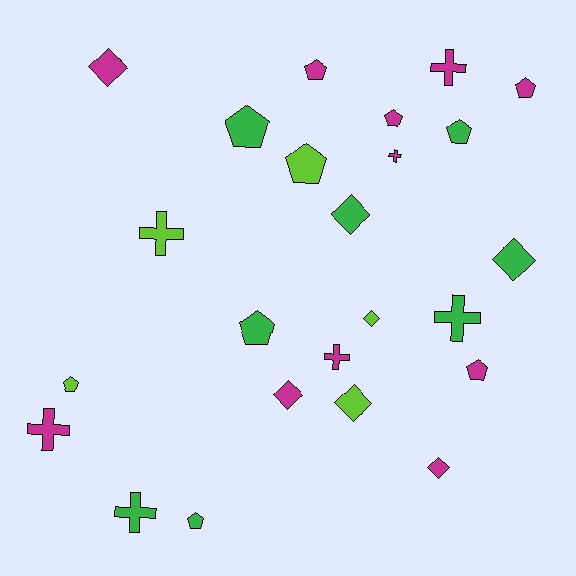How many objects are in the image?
There are 24 objects.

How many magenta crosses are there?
There are 4 magenta crosses.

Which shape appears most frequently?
Pentagon, with 10 objects.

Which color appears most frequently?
Magenta, with 11 objects.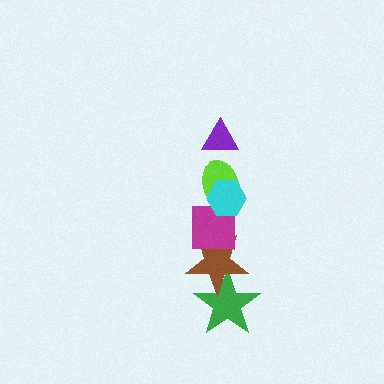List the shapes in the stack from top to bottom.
From top to bottom: the purple triangle, the cyan hexagon, the lime ellipse, the magenta square, the brown star, the green star.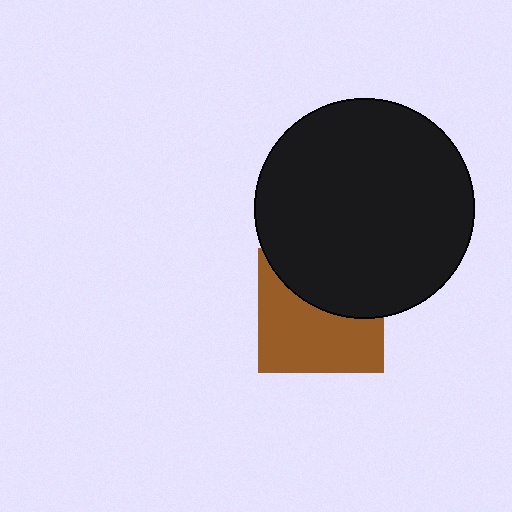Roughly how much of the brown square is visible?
About half of it is visible (roughly 58%).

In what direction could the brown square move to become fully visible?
The brown square could move down. That would shift it out from behind the black circle entirely.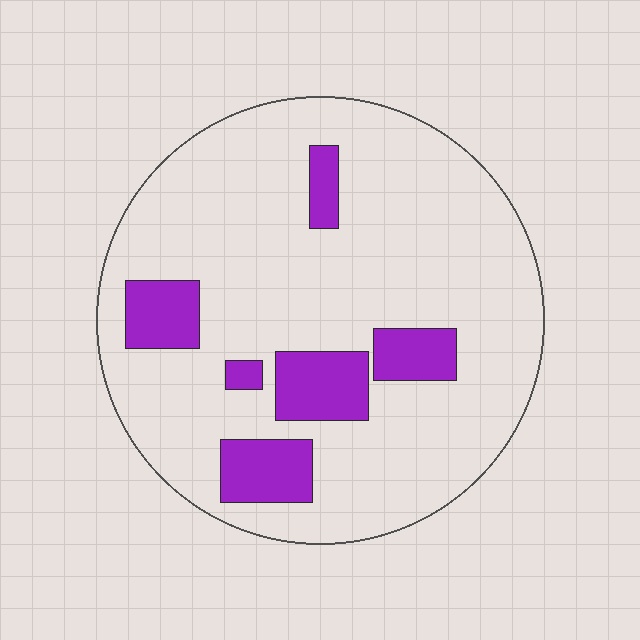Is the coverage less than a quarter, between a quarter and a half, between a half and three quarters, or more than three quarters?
Less than a quarter.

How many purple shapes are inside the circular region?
6.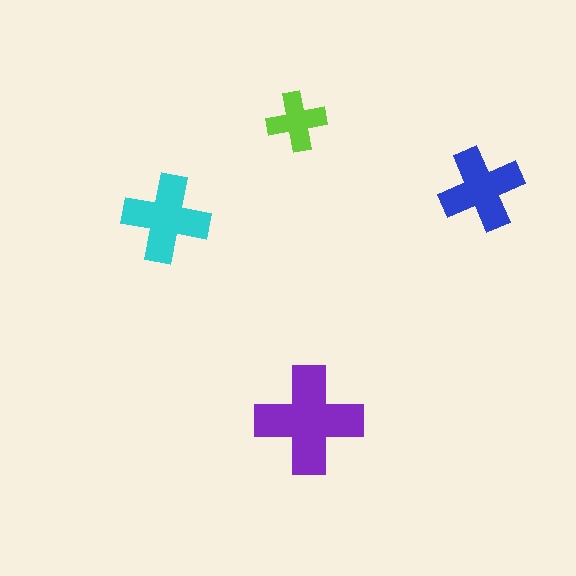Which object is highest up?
The lime cross is topmost.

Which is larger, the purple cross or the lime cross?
The purple one.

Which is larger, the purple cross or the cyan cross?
The purple one.